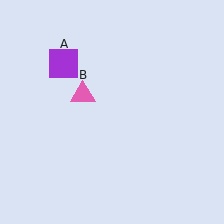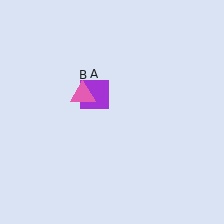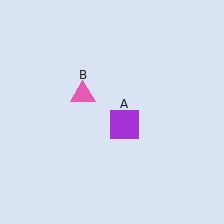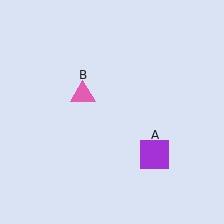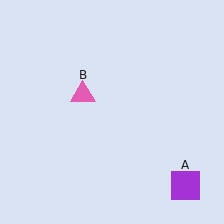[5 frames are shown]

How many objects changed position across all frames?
1 object changed position: purple square (object A).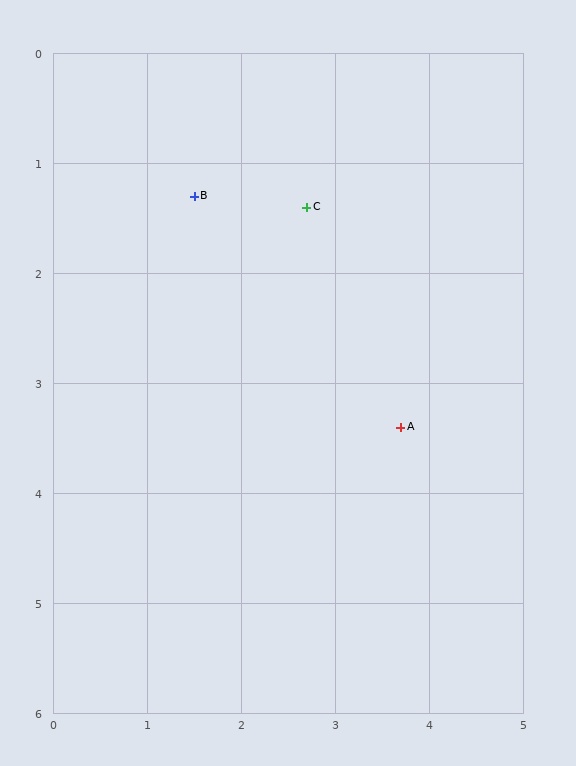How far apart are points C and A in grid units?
Points C and A are about 2.2 grid units apart.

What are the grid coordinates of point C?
Point C is at approximately (2.7, 1.4).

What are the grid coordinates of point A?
Point A is at approximately (3.7, 3.4).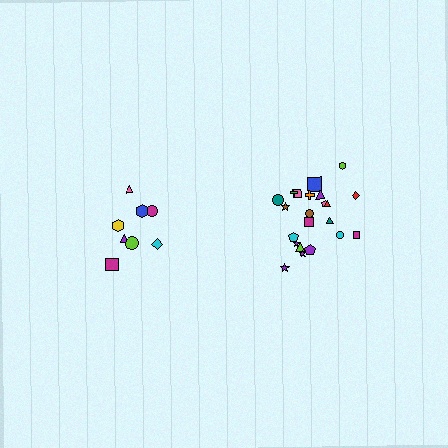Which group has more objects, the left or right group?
The right group.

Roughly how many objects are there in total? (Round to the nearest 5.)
Roughly 30 objects in total.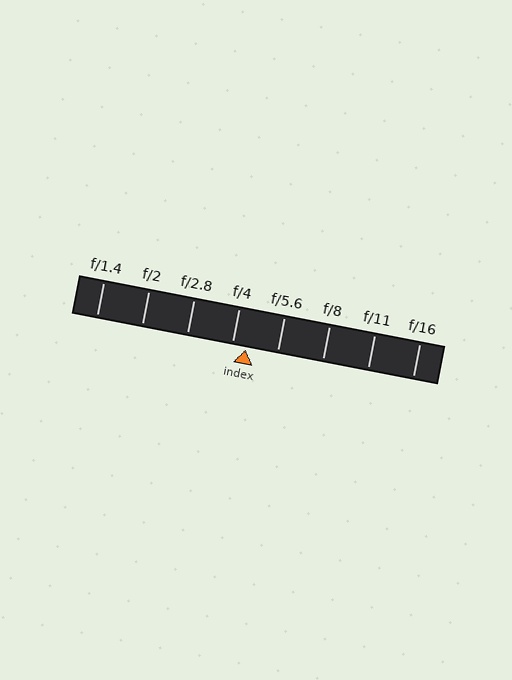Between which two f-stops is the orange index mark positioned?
The index mark is between f/4 and f/5.6.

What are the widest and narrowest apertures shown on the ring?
The widest aperture shown is f/1.4 and the narrowest is f/16.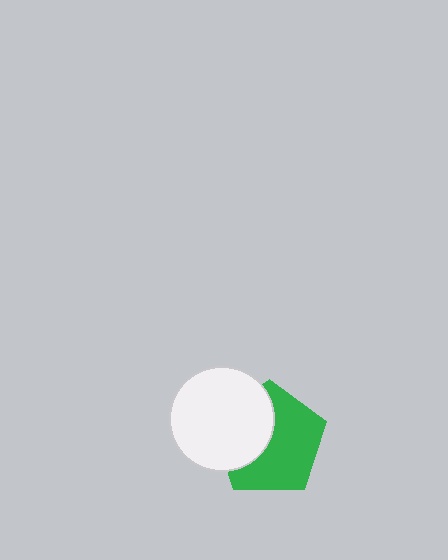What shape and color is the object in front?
The object in front is a white circle.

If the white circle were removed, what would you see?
You would see the complete green pentagon.